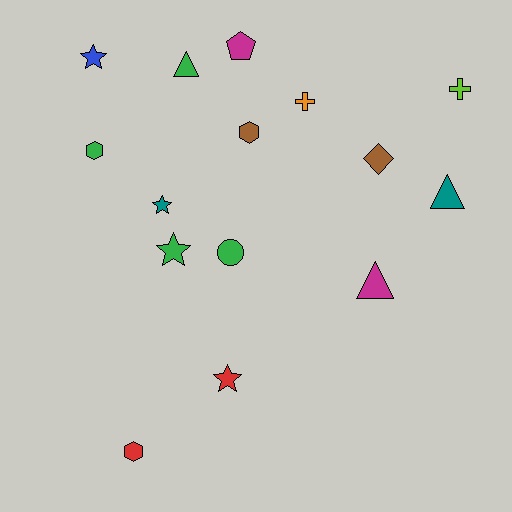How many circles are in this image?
There is 1 circle.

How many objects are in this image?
There are 15 objects.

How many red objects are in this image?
There are 2 red objects.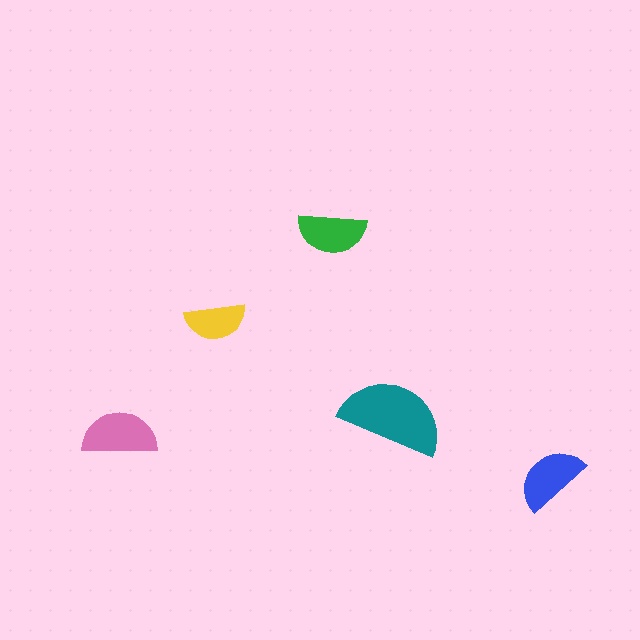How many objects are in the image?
There are 5 objects in the image.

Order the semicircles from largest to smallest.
the teal one, the pink one, the blue one, the green one, the yellow one.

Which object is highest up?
The green semicircle is topmost.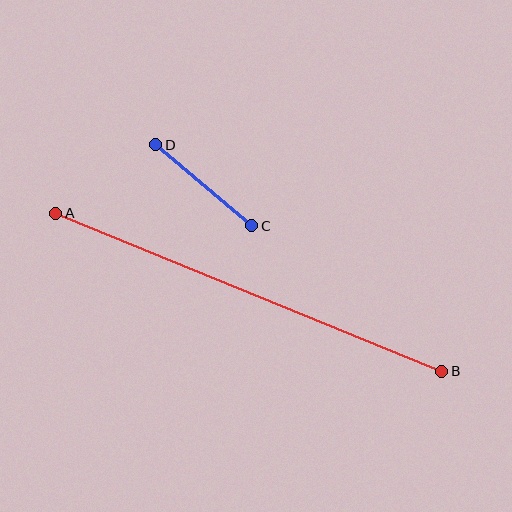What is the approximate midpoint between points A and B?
The midpoint is at approximately (249, 292) pixels.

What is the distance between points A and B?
The distance is approximately 417 pixels.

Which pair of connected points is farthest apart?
Points A and B are farthest apart.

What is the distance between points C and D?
The distance is approximately 126 pixels.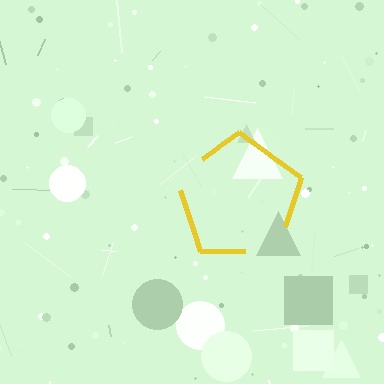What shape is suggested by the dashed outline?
The dashed outline suggests a pentagon.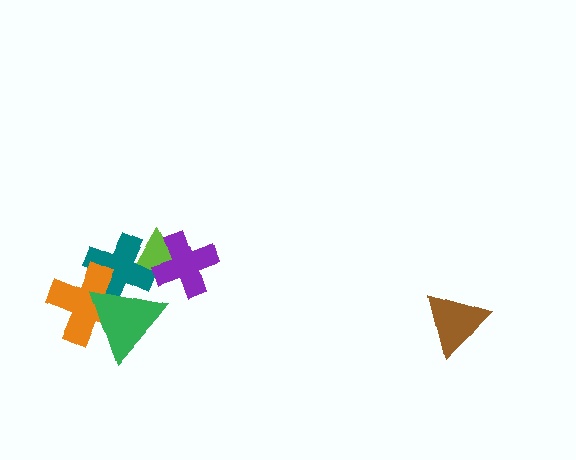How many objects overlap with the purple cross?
1 object overlaps with the purple cross.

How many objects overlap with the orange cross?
2 objects overlap with the orange cross.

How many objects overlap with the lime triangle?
2 objects overlap with the lime triangle.